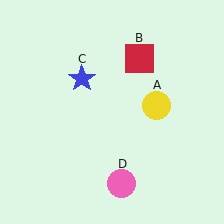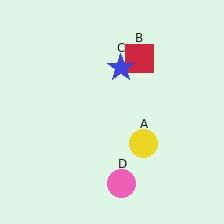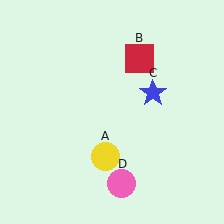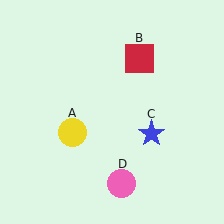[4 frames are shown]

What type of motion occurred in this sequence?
The yellow circle (object A), blue star (object C) rotated clockwise around the center of the scene.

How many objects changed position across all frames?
2 objects changed position: yellow circle (object A), blue star (object C).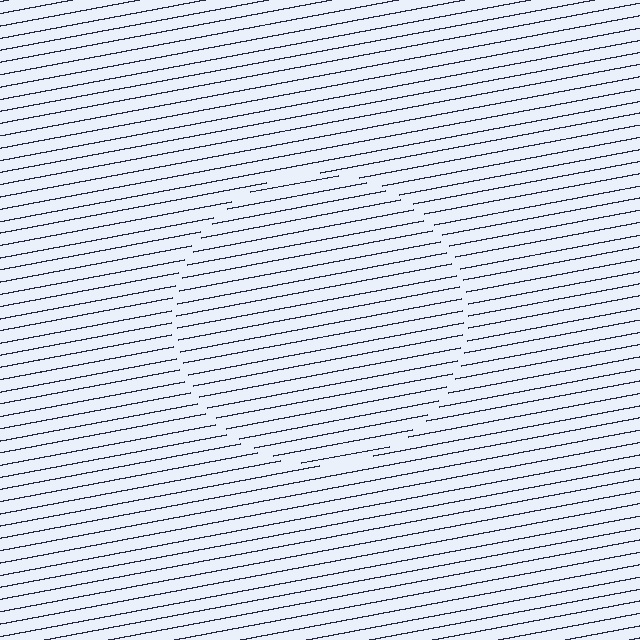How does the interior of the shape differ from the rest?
The interior of the shape contains the same grating, shifted by half a period — the contour is defined by the phase discontinuity where line-ends from the inner and outer gratings abut.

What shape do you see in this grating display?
An illusory circle. The interior of the shape contains the same grating, shifted by half a period — the contour is defined by the phase discontinuity where line-ends from the inner and outer gratings abut.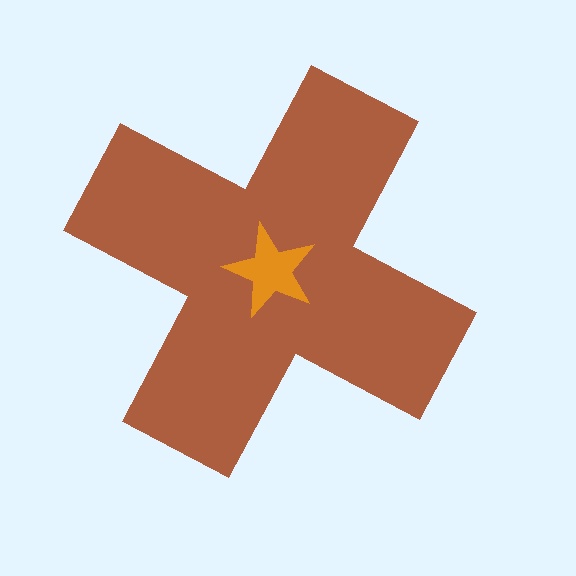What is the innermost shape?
The orange star.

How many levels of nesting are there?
2.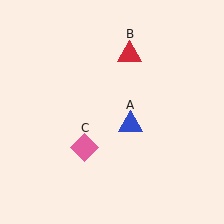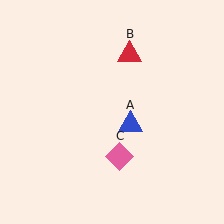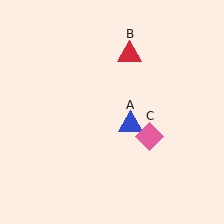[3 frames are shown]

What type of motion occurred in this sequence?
The pink diamond (object C) rotated counterclockwise around the center of the scene.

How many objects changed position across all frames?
1 object changed position: pink diamond (object C).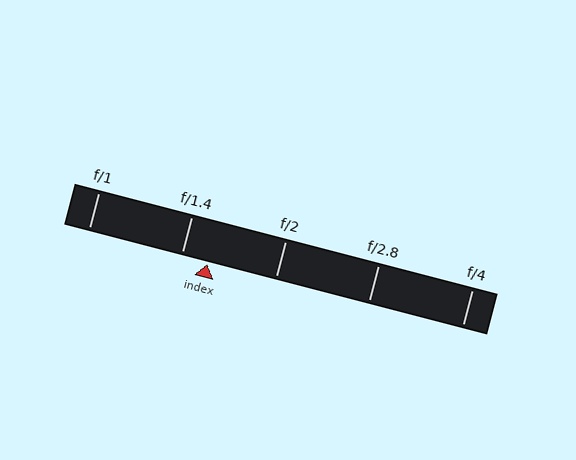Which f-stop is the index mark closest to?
The index mark is closest to f/1.4.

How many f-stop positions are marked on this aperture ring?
There are 5 f-stop positions marked.